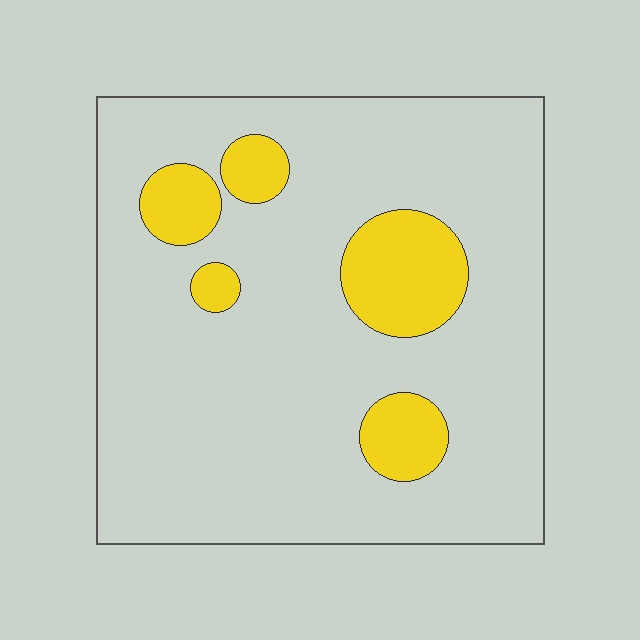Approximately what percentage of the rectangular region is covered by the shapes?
Approximately 15%.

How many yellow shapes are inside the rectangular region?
5.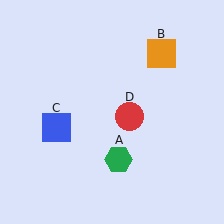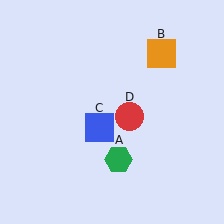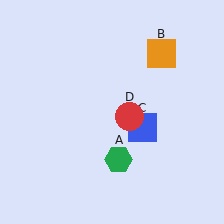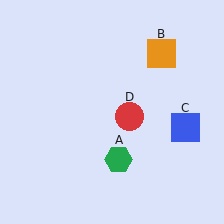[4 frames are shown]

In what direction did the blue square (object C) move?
The blue square (object C) moved right.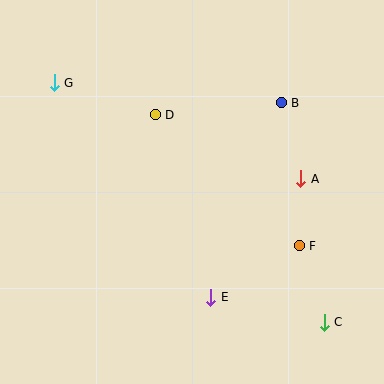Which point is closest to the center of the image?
Point D at (155, 115) is closest to the center.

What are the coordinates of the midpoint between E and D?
The midpoint between E and D is at (183, 206).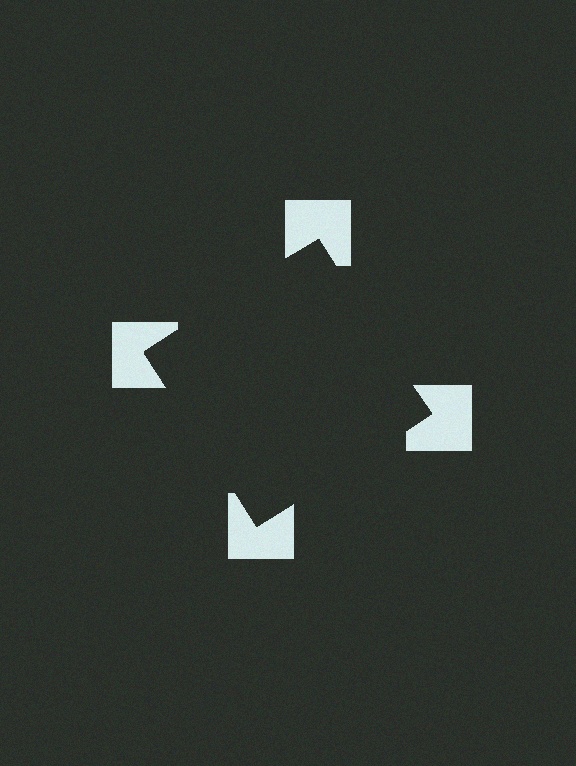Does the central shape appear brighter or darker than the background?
It typically appears slightly darker than the background, even though no actual brightness change is drawn.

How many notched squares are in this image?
There are 4 — one at each vertex of the illusory square.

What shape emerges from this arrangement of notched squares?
An illusory square — its edges are inferred from the aligned wedge cuts in the notched squares, not physically drawn.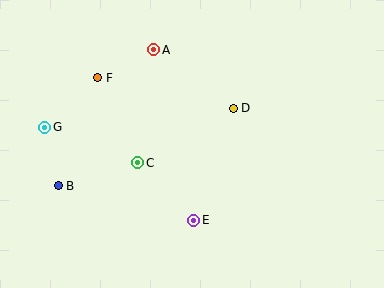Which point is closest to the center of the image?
Point D at (233, 108) is closest to the center.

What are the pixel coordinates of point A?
Point A is at (154, 50).